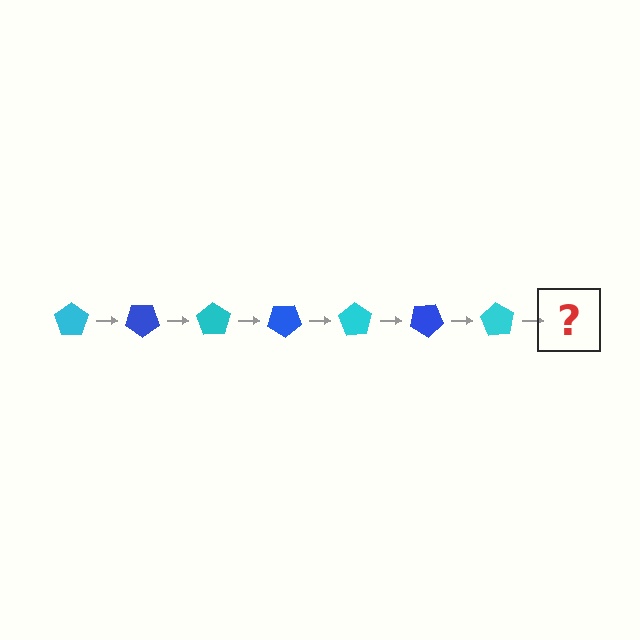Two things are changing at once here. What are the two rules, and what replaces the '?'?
The two rules are that it rotates 35 degrees each step and the color cycles through cyan and blue. The '?' should be a blue pentagon, rotated 245 degrees from the start.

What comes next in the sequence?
The next element should be a blue pentagon, rotated 245 degrees from the start.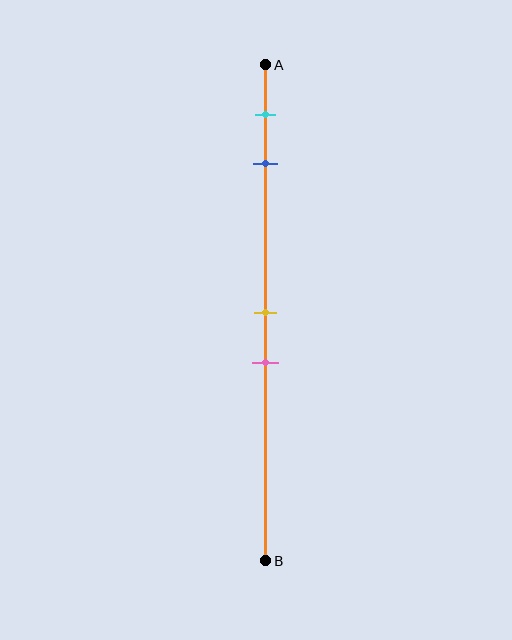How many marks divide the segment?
There are 4 marks dividing the segment.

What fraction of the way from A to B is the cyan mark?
The cyan mark is approximately 10% (0.1) of the way from A to B.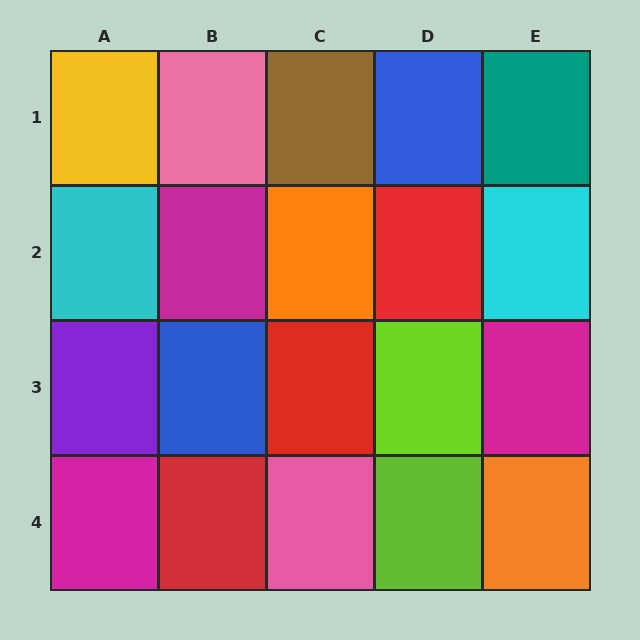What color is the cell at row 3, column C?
Red.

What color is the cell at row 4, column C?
Pink.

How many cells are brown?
1 cell is brown.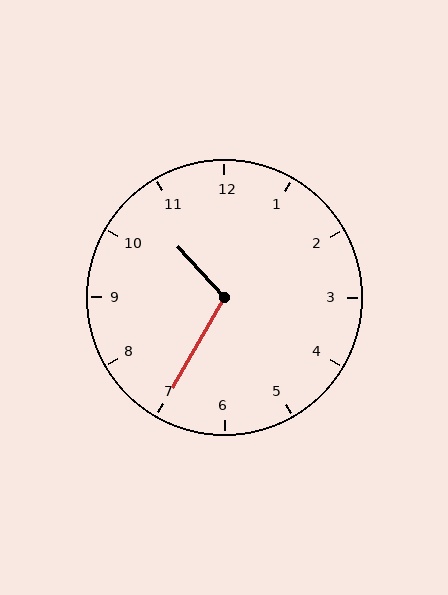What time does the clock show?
10:35.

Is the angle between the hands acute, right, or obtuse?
It is obtuse.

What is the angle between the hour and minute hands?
Approximately 108 degrees.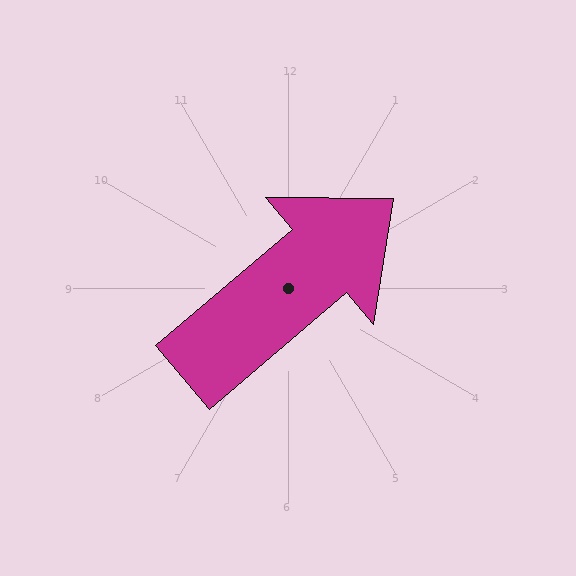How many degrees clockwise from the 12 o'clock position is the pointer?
Approximately 50 degrees.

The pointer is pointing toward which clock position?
Roughly 2 o'clock.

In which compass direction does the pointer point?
Northeast.